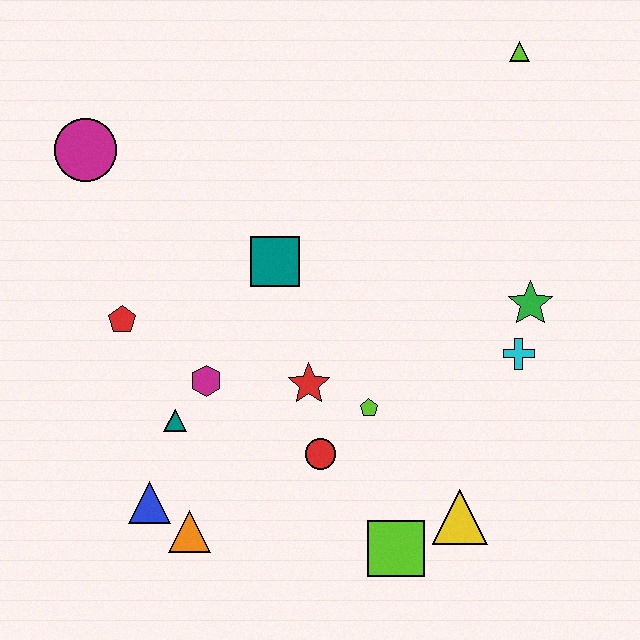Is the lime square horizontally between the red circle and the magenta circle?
No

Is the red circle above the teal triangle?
No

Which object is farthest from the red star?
The lime triangle is farthest from the red star.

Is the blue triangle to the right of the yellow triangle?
No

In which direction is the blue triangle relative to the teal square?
The blue triangle is below the teal square.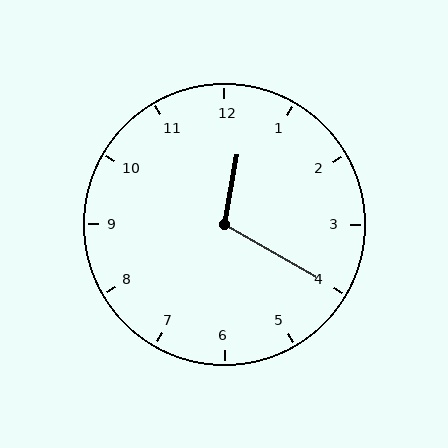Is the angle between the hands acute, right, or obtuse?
It is obtuse.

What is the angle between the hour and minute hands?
Approximately 110 degrees.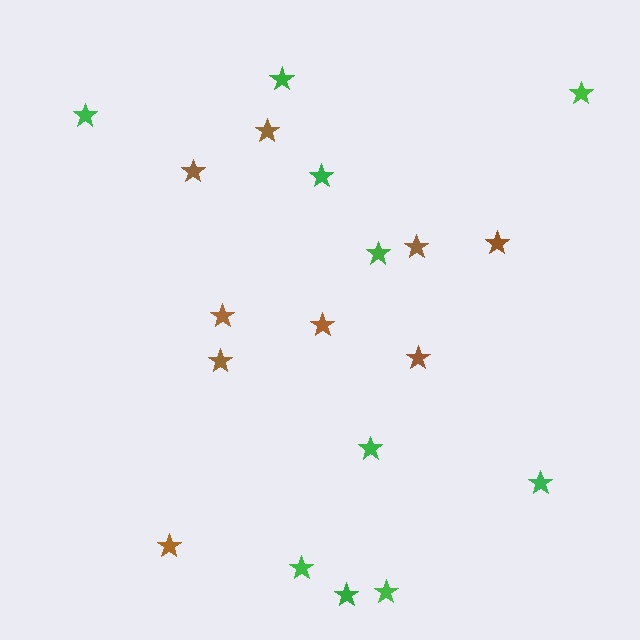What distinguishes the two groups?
There are 2 groups: one group of green stars (10) and one group of brown stars (9).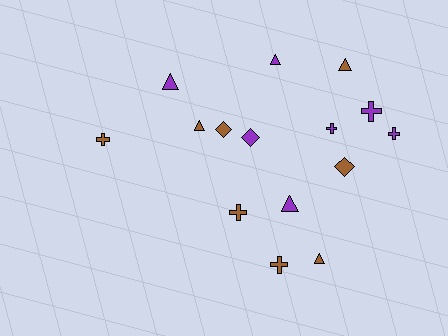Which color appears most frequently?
Brown, with 8 objects.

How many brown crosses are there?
There are 3 brown crosses.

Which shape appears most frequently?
Cross, with 6 objects.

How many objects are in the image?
There are 15 objects.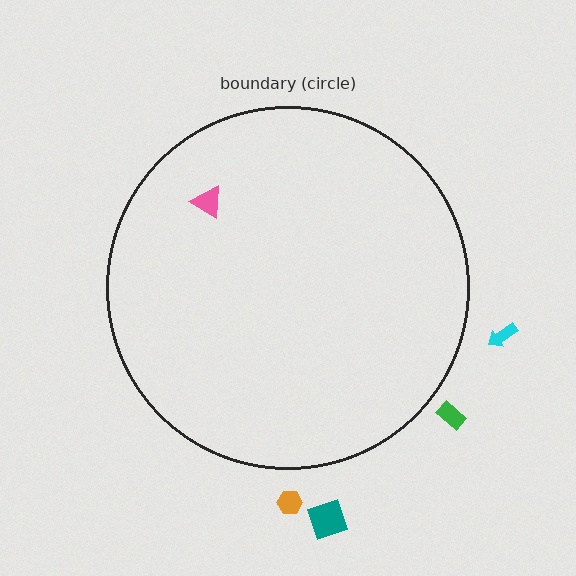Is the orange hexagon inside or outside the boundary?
Outside.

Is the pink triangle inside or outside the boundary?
Inside.